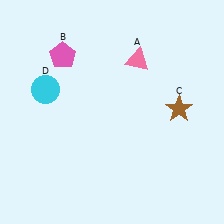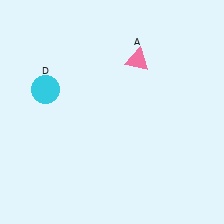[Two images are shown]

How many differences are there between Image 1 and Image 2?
There are 2 differences between the two images.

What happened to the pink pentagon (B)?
The pink pentagon (B) was removed in Image 2. It was in the top-left area of Image 1.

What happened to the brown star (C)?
The brown star (C) was removed in Image 2. It was in the top-right area of Image 1.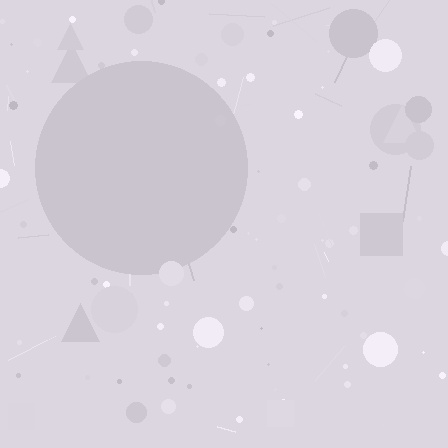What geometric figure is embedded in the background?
A circle is embedded in the background.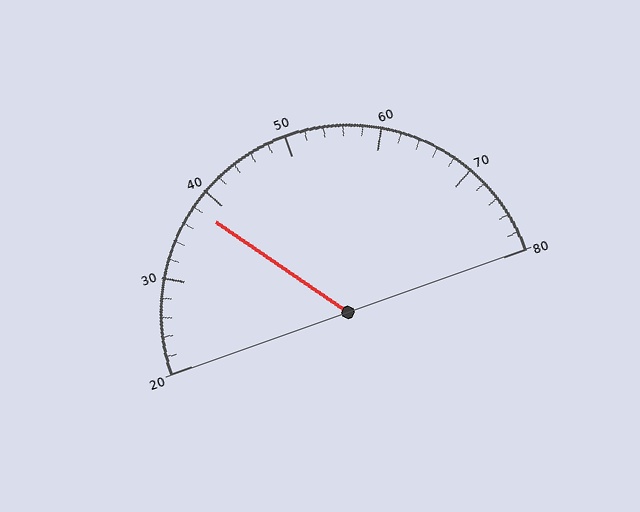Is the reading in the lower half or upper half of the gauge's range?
The reading is in the lower half of the range (20 to 80).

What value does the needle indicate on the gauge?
The needle indicates approximately 38.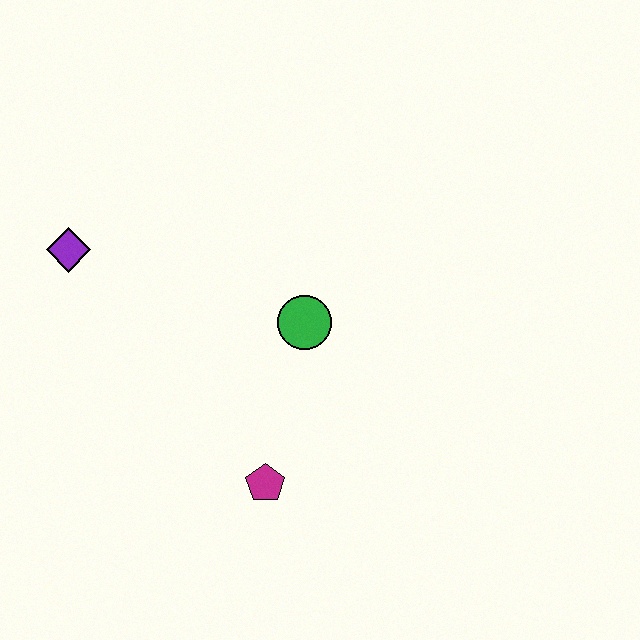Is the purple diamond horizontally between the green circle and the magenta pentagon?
No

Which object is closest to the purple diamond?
The green circle is closest to the purple diamond.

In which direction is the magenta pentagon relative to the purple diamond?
The magenta pentagon is below the purple diamond.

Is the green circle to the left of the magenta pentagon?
No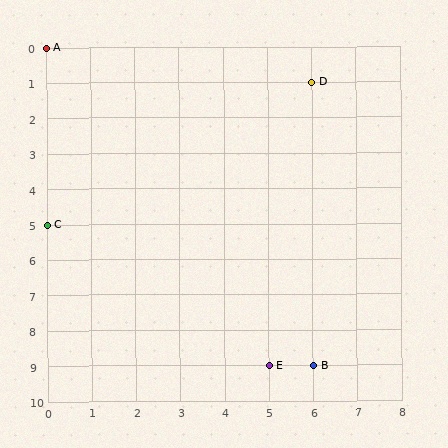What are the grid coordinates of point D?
Point D is at grid coordinates (6, 1).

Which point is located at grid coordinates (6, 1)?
Point D is at (6, 1).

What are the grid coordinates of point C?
Point C is at grid coordinates (0, 5).